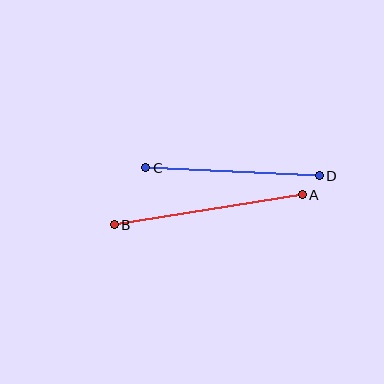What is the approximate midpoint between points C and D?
The midpoint is at approximately (233, 172) pixels.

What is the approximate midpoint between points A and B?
The midpoint is at approximately (208, 210) pixels.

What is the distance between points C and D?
The distance is approximately 174 pixels.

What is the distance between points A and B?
The distance is approximately 190 pixels.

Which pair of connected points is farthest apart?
Points A and B are farthest apart.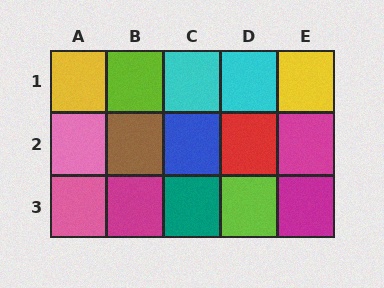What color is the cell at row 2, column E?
Magenta.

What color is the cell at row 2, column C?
Blue.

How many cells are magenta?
3 cells are magenta.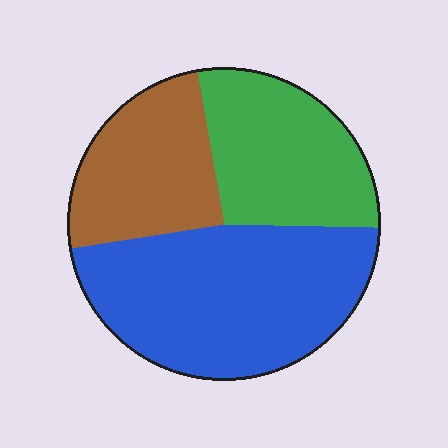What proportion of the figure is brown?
Brown covers around 25% of the figure.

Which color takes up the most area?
Blue, at roughly 45%.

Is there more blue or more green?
Blue.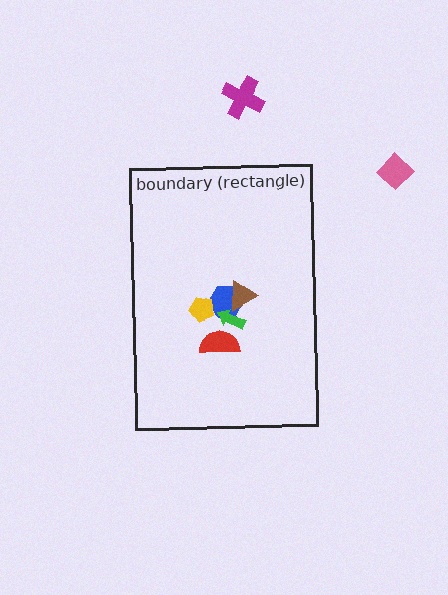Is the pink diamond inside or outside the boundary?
Outside.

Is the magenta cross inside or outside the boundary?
Outside.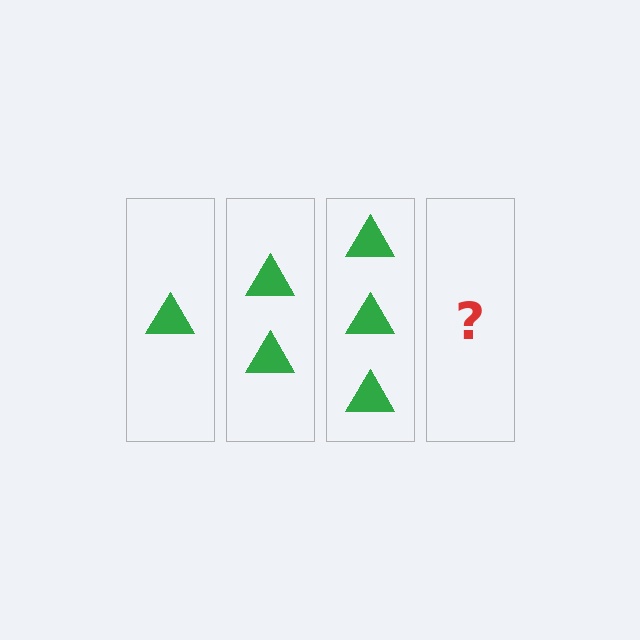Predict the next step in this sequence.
The next step is 4 triangles.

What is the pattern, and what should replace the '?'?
The pattern is that each step adds one more triangle. The '?' should be 4 triangles.